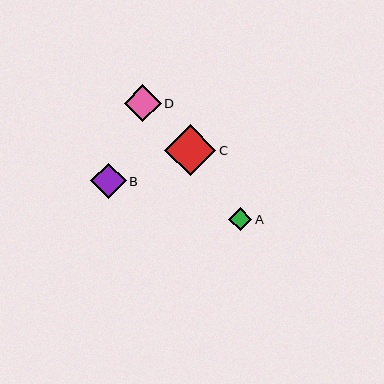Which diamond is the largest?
Diamond C is the largest with a size of approximately 51 pixels.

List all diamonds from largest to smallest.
From largest to smallest: C, D, B, A.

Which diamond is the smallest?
Diamond A is the smallest with a size of approximately 23 pixels.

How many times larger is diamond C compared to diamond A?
Diamond C is approximately 2.2 times the size of diamond A.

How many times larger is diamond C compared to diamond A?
Diamond C is approximately 2.2 times the size of diamond A.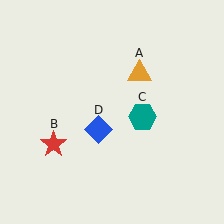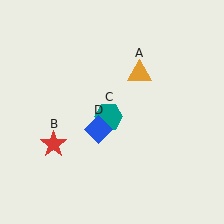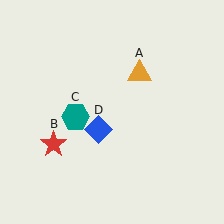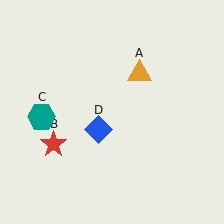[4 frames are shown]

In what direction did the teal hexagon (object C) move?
The teal hexagon (object C) moved left.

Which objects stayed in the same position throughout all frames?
Orange triangle (object A) and red star (object B) and blue diamond (object D) remained stationary.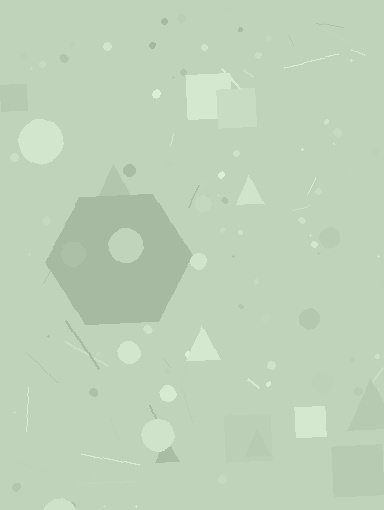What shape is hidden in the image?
A hexagon is hidden in the image.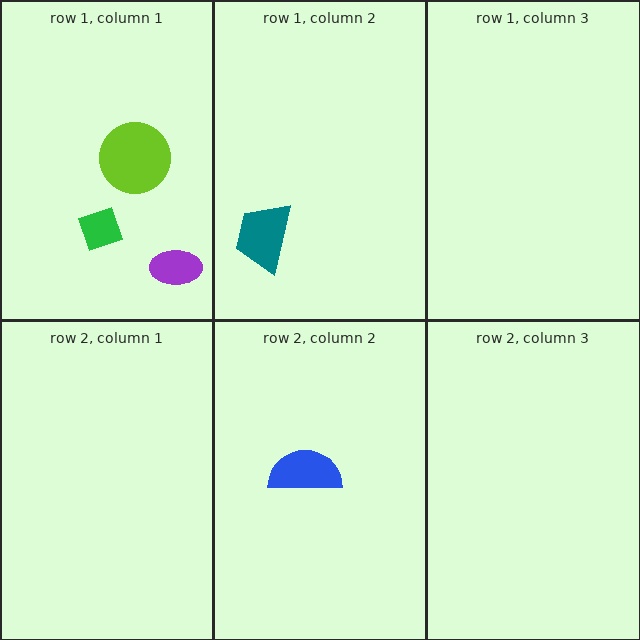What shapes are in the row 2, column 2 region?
The blue semicircle.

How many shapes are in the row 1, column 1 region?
3.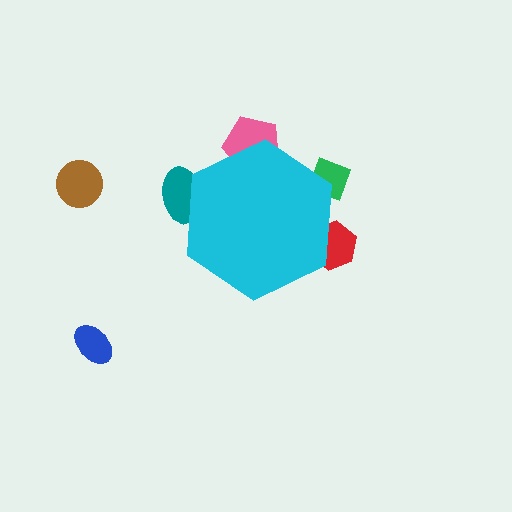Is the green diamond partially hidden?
Yes, the green diamond is partially hidden behind the cyan hexagon.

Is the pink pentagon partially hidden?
Yes, the pink pentagon is partially hidden behind the cyan hexagon.